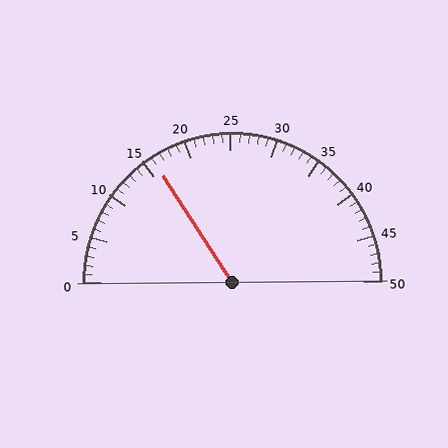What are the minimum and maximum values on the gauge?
The gauge ranges from 0 to 50.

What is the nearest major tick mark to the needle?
The nearest major tick mark is 15.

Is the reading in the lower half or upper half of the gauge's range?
The reading is in the lower half of the range (0 to 50).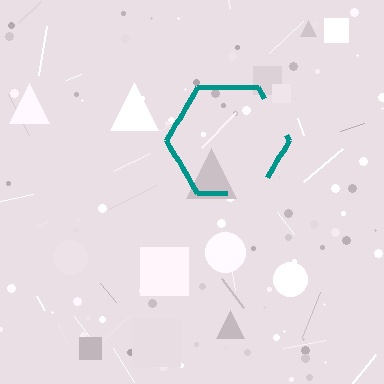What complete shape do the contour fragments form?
The contour fragments form a hexagon.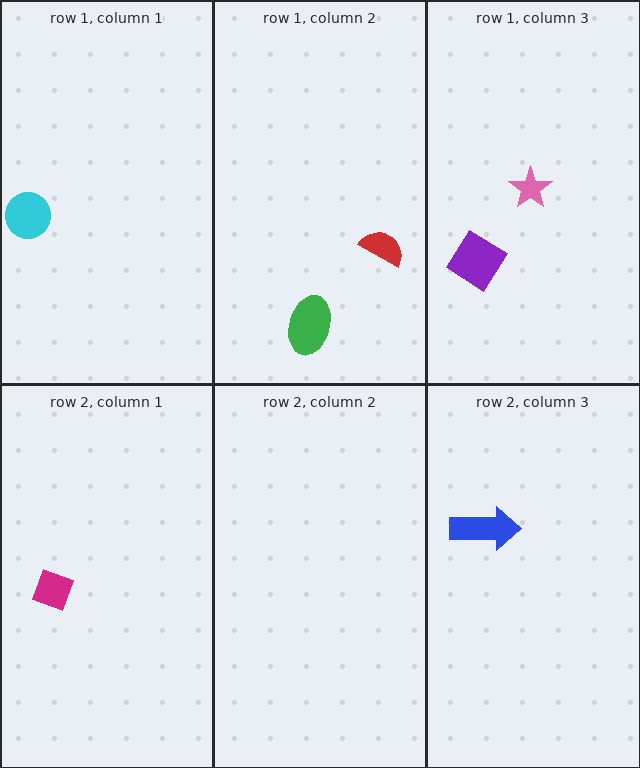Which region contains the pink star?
The row 1, column 3 region.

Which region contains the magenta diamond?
The row 2, column 1 region.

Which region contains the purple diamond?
The row 1, column 3 region.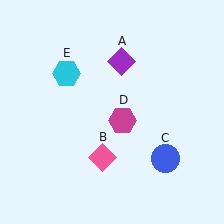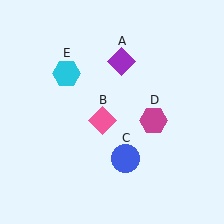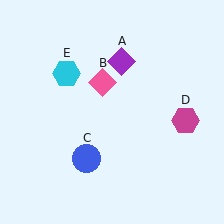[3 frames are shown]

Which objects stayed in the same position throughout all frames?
Purple diamond (object A) and cyan hexagon (object E) remained stationary.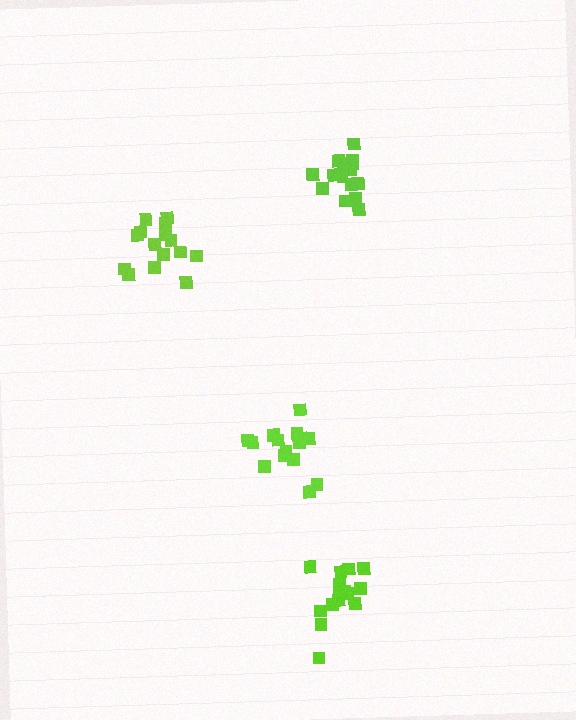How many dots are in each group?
Group 1: 15 dots, Group 2: 16 dots, Group 3: 15 dots, Group 4: 15 dots (61 total).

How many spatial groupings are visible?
There are 4 spatial groupings.